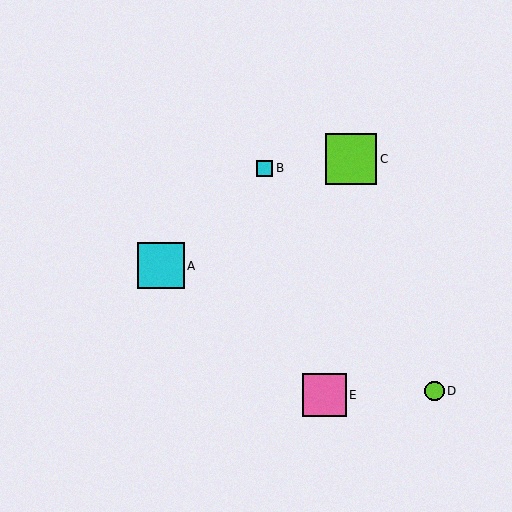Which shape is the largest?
The lime square (labeled C) is the largest.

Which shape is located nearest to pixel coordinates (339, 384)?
The pink square (labeled E) at (325, 395) is nearest to that location.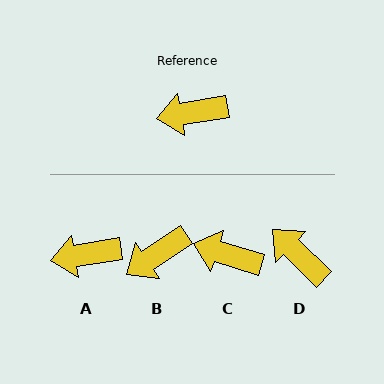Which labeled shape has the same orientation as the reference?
A.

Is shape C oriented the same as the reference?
No, it is off by about 27 degrees.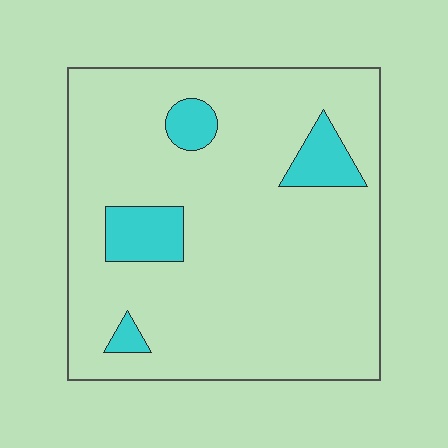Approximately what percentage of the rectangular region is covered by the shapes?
Approximately 10%.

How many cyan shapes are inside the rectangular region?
4.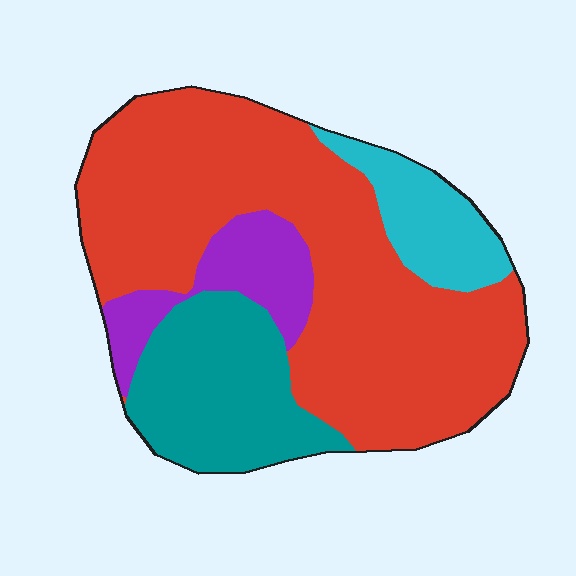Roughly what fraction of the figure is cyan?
Cyan takes up less than a quarter of the figure.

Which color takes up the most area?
Red, at roughly 60%.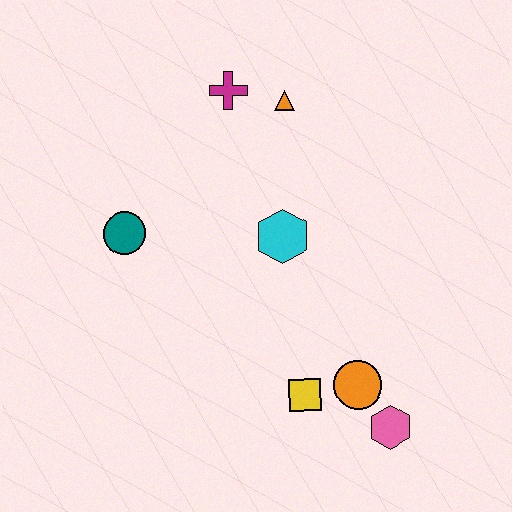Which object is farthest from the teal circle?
The pink hexagon is farthest from the teal circle.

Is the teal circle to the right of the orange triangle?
No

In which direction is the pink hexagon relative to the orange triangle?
The pink hexagon is below the orange triangle.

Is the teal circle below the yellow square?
No